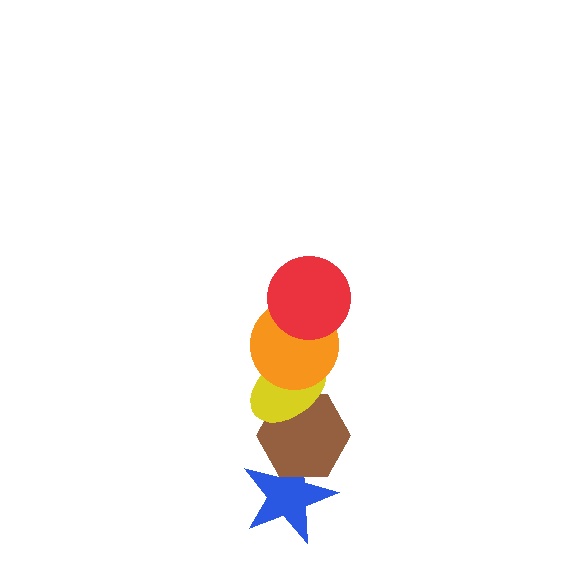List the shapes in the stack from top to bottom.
From top to bottom: the red circle, the orange circle, the yellow ellipse, the brown hexagon, the blue star.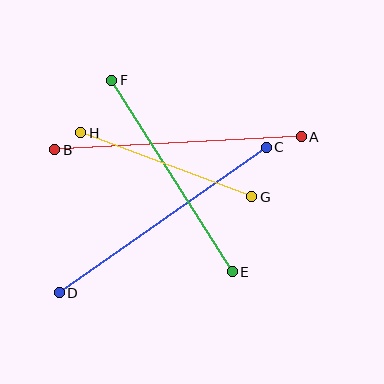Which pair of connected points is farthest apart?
Points C and D are farthest apart.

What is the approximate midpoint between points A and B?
The midpoint is at approximately (178, 143) pixels.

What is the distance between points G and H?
The distance is approximately 182 pixels.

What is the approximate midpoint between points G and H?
The midpoint is at approximately (166, 165) pixels.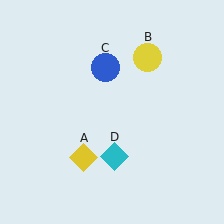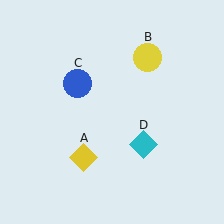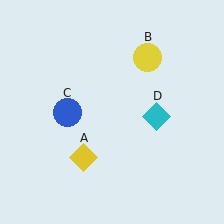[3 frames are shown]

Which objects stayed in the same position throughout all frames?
Yellow diamond (object A) and yellow circle (object B) remained stationary.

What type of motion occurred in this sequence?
The blue circle (object C), cyan diamond (object D) rotated counterclockwise around the center of the scene.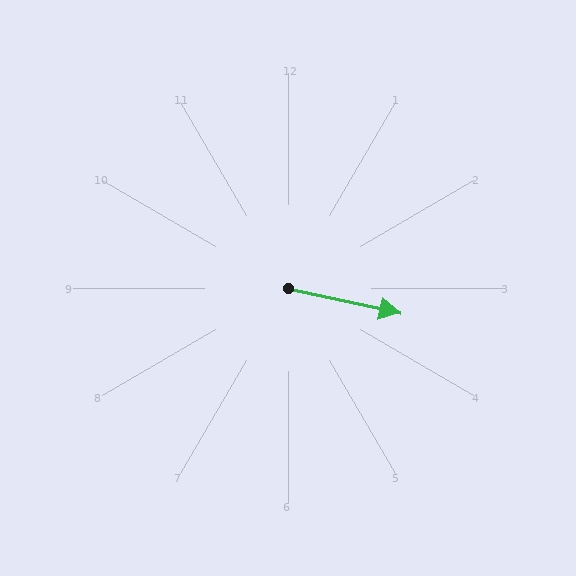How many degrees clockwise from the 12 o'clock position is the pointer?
Approximately 102 degrees.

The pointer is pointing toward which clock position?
Roughly 3 o'clock.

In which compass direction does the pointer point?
East.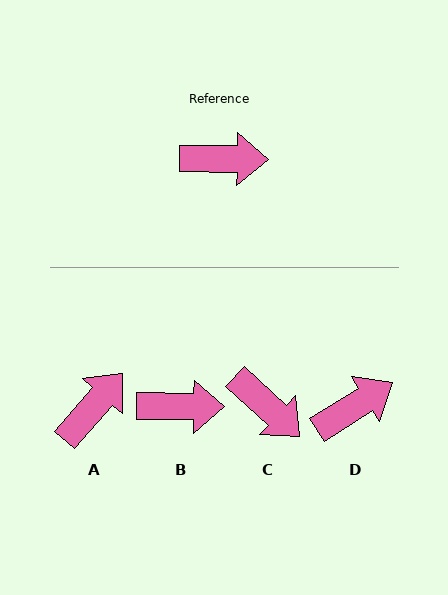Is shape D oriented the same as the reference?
No, it is off by about 33 degrees.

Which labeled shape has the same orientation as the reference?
B.